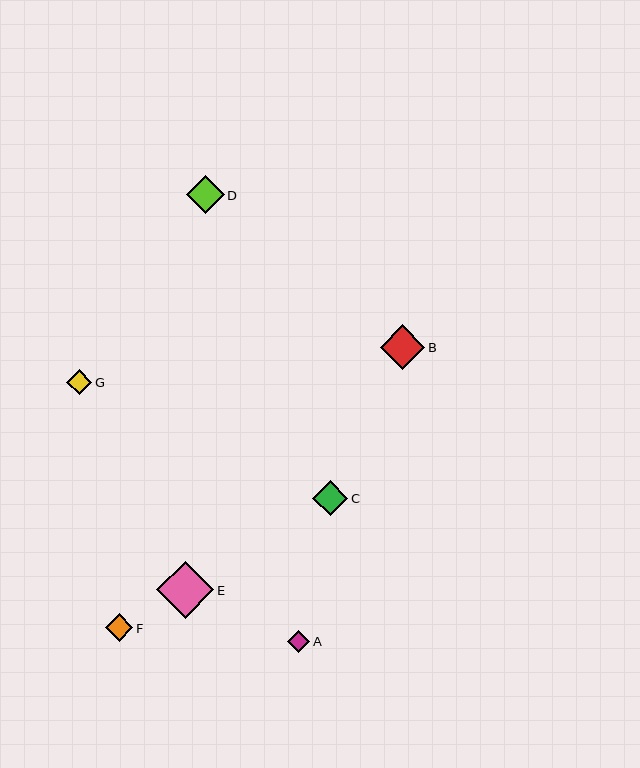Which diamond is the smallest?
Diamond A is the smallest with a size of approximately 22 pixels.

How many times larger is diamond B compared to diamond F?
Diamond B is approximately 1.6 times the size of diamond F.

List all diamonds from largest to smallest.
From largest to smallest: E, B, D, C, F, G, A.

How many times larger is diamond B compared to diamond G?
Diamond B is approximately 1.8 times the size of diamond G.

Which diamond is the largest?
Diamond E is the largest with a size of approximately 57 pixels.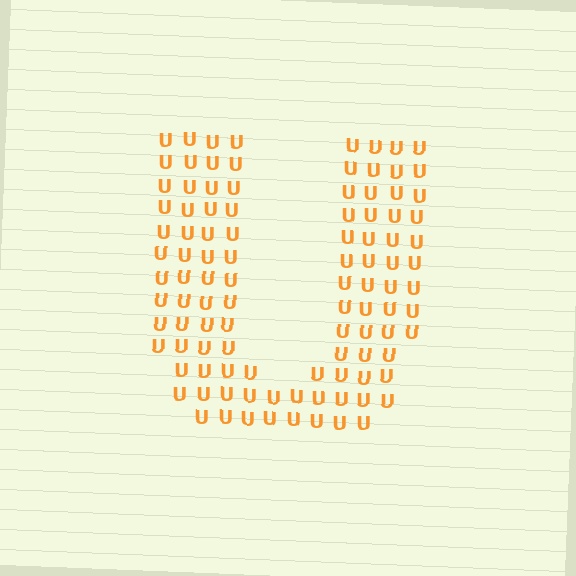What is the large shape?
The large shape is the letter U.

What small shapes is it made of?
It is made of small letter U's.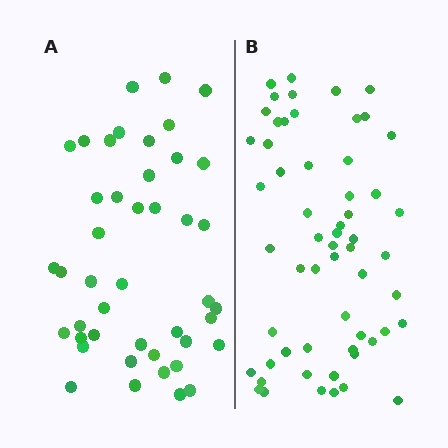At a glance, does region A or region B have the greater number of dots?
Region B (the right region) has more dots.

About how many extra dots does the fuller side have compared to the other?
Region B has approximately 15 more dots than region A.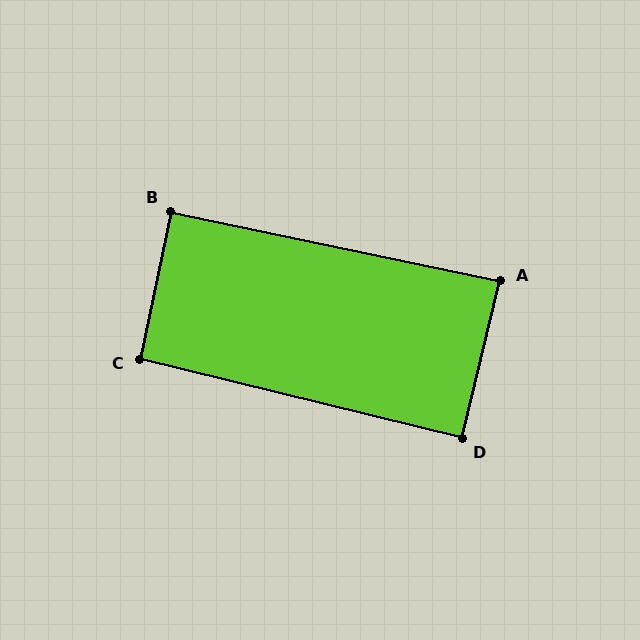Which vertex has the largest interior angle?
C, at approximately 92 degrees.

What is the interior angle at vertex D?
Approximately 90 degrees (approximately right).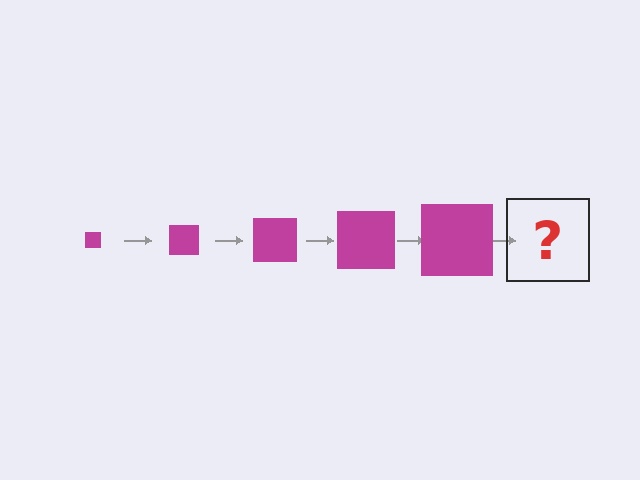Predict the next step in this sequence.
The next step is a magenta square, larger than the previous one.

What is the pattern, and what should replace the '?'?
The pattern is that the square gets progressively larger each step. The '?' should be a magenta square, larger than the previous one.